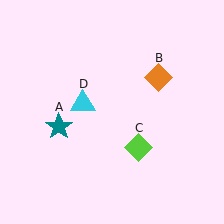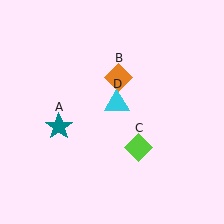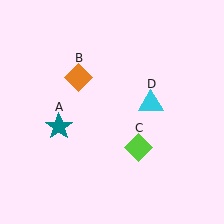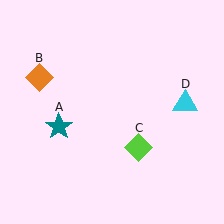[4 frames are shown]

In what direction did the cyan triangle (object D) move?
The cyan triangle (object D) moved right.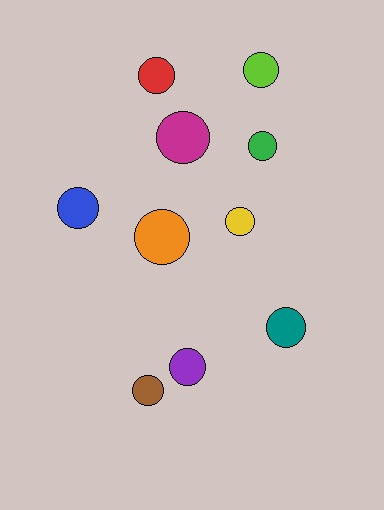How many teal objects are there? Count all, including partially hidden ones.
There is 1 teal object.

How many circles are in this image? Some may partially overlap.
There are 10 circles.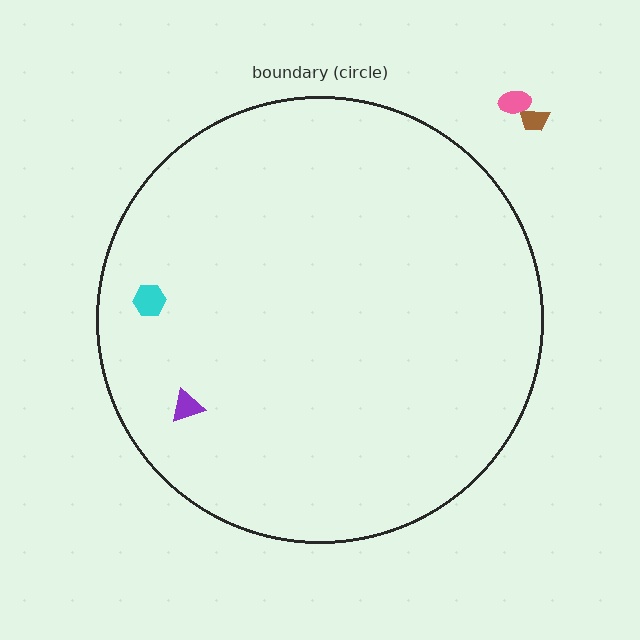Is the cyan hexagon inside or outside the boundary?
Inside.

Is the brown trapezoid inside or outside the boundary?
Outside.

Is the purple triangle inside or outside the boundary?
Inside.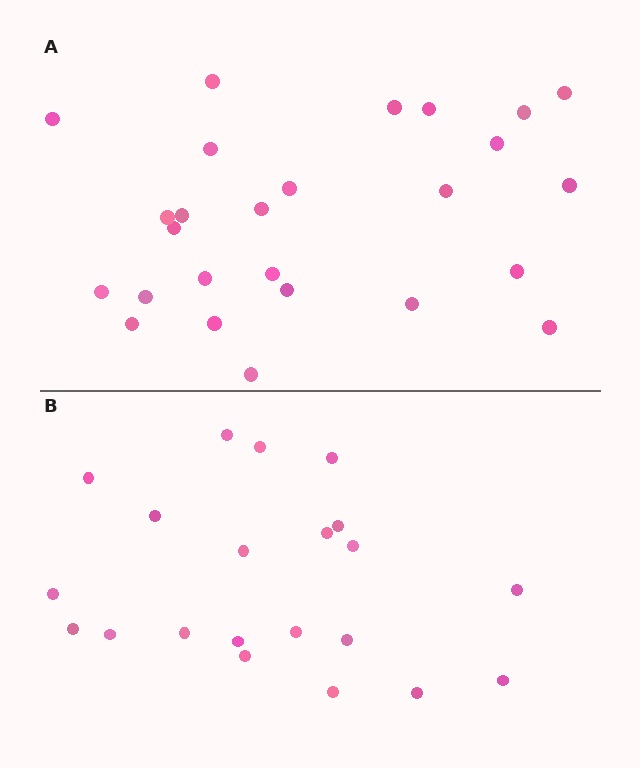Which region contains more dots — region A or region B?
Region A (the top region) has more dots.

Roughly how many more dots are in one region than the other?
Region A has about 5 more dots than region B.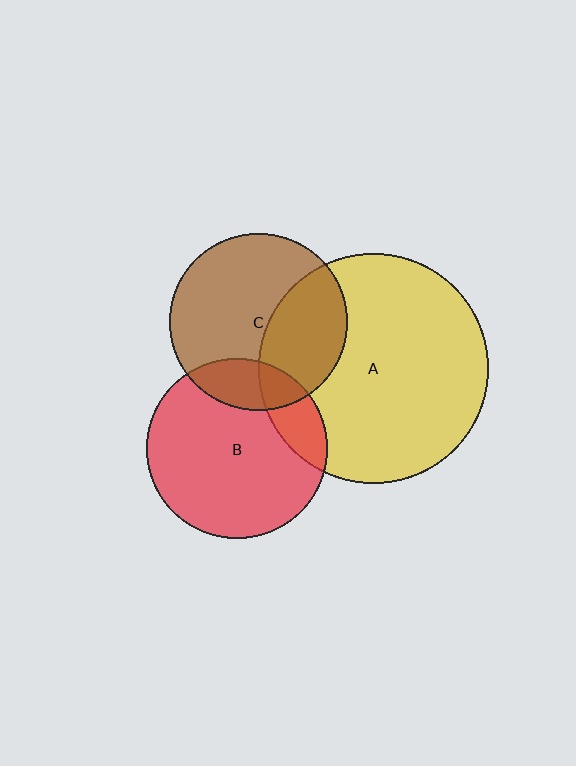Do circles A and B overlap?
Yes.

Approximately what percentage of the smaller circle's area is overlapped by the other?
Approximately 15%.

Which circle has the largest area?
Circle A (yellow).